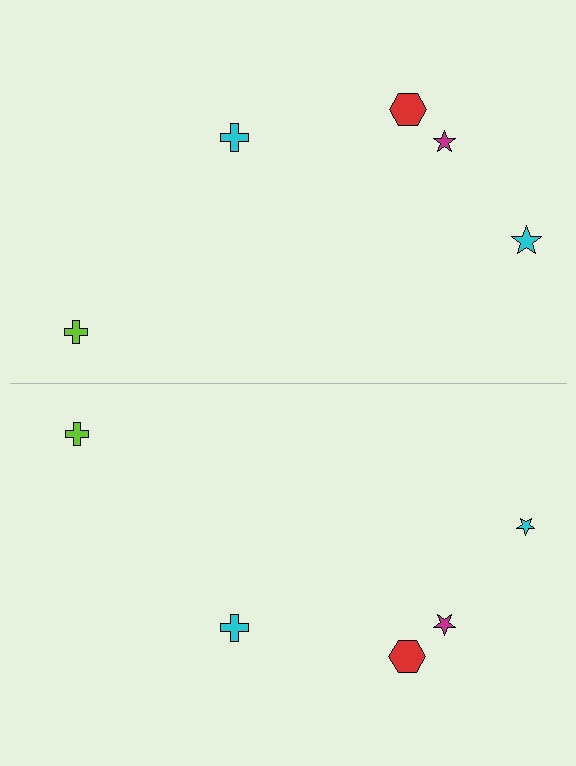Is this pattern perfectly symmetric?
No, the pattern is not perfectly symmetric. The cyan star on the bottom side has a different size than its mirror counterpart.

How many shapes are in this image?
There are 10 shapes in this image.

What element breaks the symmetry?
The cyan star on the bottom side has a different size than its mirror counterpart.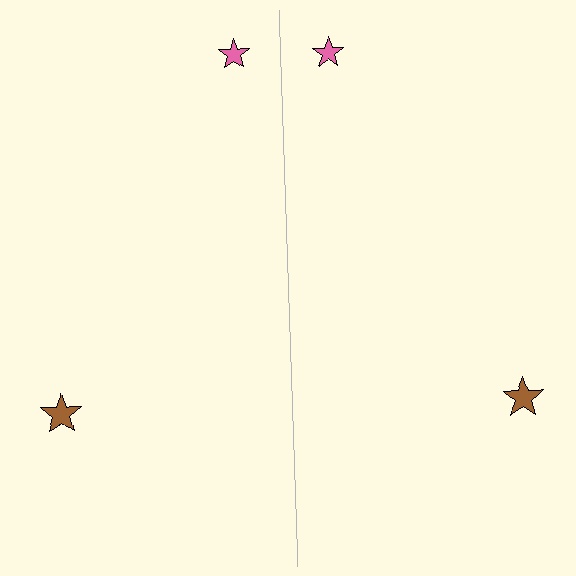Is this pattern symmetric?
Yes, this pattern has bilateral (reflection) symmetry.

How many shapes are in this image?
There are 4 shapes in this image.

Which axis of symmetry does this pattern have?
The pattern has a vertical axis of symmetry running through the center of the image.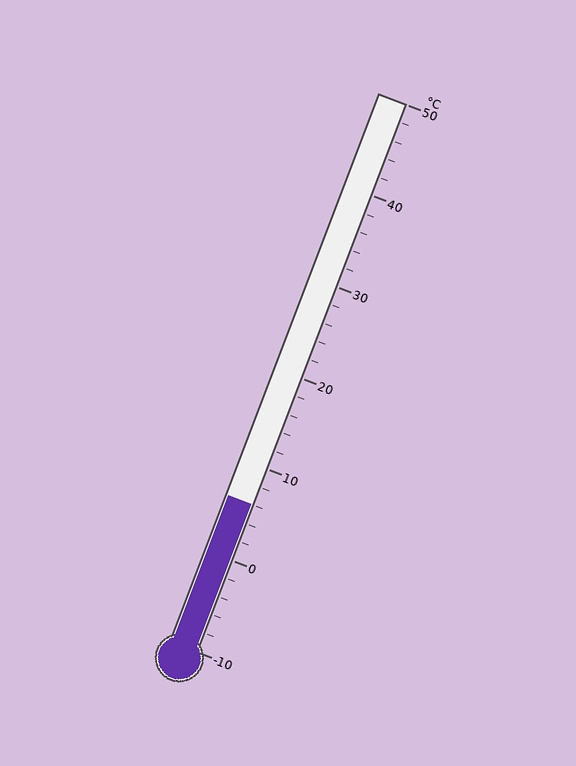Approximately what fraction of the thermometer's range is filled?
The thermometer is filled to approximately 25% of its range.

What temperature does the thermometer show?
The thermometer shows approximately 6°C.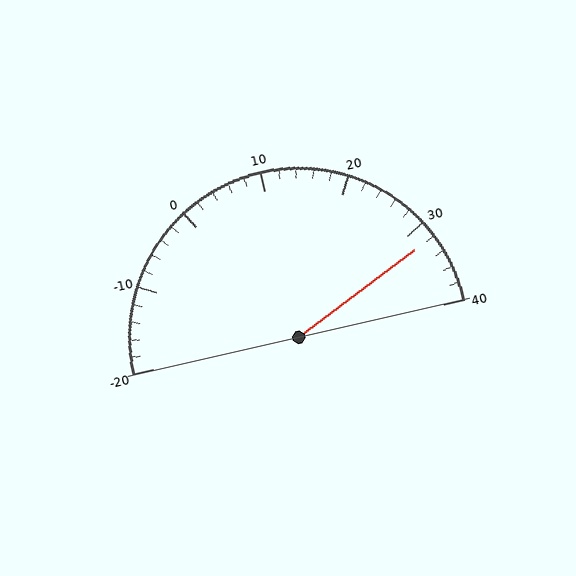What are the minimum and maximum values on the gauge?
The gauge ranges from -20 to 40.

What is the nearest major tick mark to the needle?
The nearest major tick mark is 30.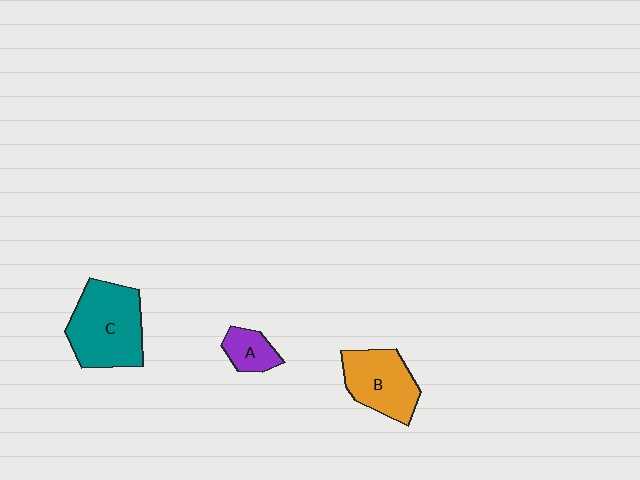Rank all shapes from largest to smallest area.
From largest to smallest: C (teal), B (orange), A (purple).